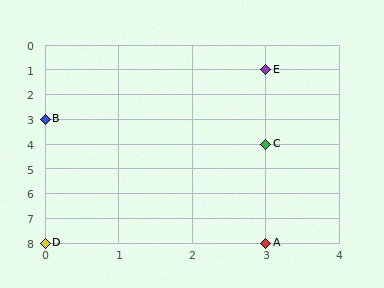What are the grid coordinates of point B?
Point B is at grid coordinates (0, 3).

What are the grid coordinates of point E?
Point E is at grid coordinates (3, 1).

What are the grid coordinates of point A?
Point A is at grid coordinates (3, 8).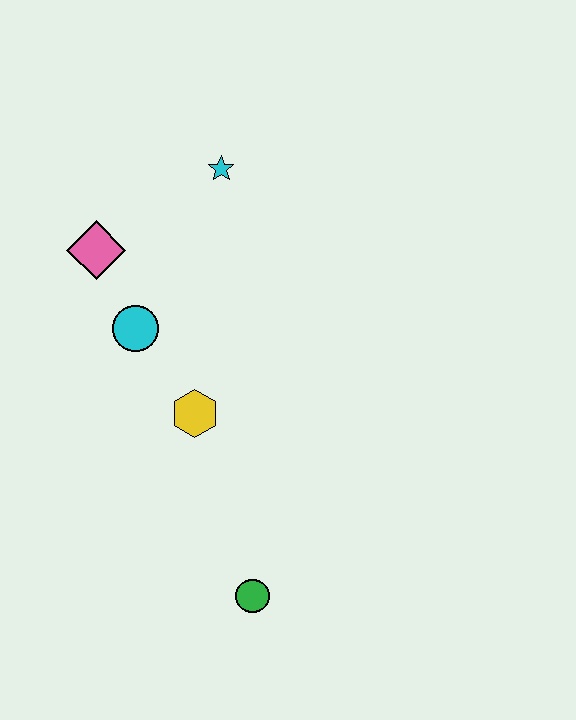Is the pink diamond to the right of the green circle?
No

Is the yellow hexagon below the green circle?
No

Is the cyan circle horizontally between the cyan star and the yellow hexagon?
No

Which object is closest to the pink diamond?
The cyan circle is closest to the pink diamond.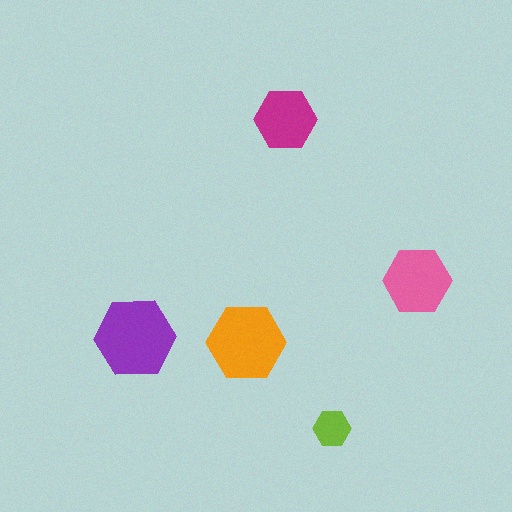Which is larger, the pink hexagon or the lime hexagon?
The pink one.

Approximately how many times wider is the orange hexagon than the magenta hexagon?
About 1.5 times wider.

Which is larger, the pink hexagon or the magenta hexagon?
The pink one.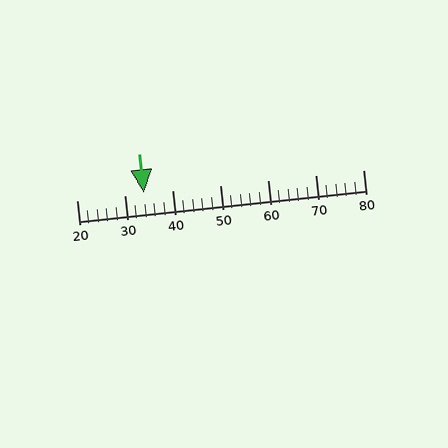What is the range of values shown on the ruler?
The ruler shows values from 20 to 80.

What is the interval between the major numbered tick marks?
The major tick marks are spaced 10 units apart.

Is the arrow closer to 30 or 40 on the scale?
The arrow is closer to 30.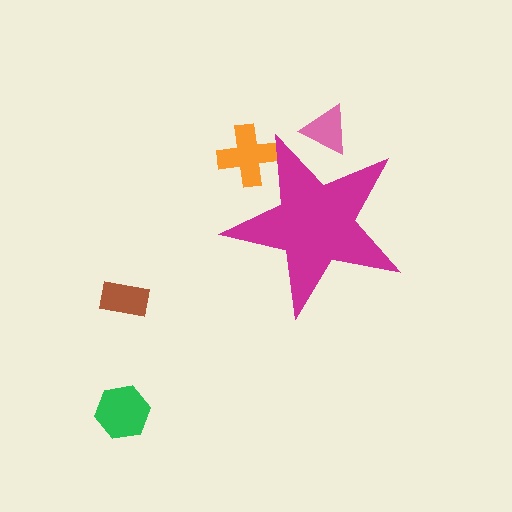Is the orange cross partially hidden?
Yes, the orange cross is partially hidden behind the magenta star.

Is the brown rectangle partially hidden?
No, the brown rectangle is fully visible.